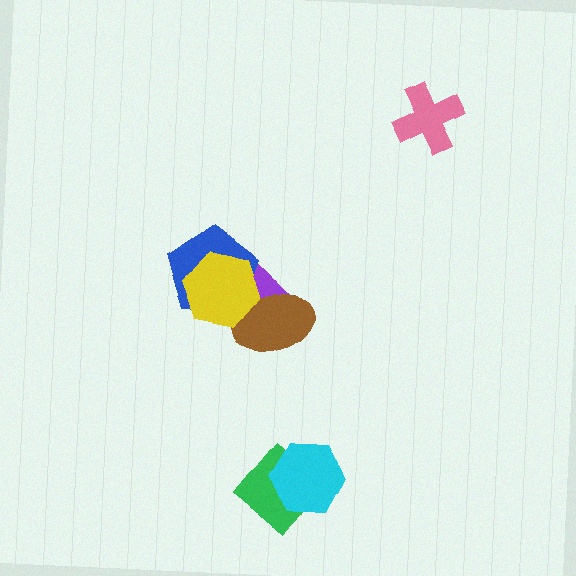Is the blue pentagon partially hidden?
Yes, it is partially covered by another shape.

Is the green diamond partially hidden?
Yes, it is partially covered by another shape.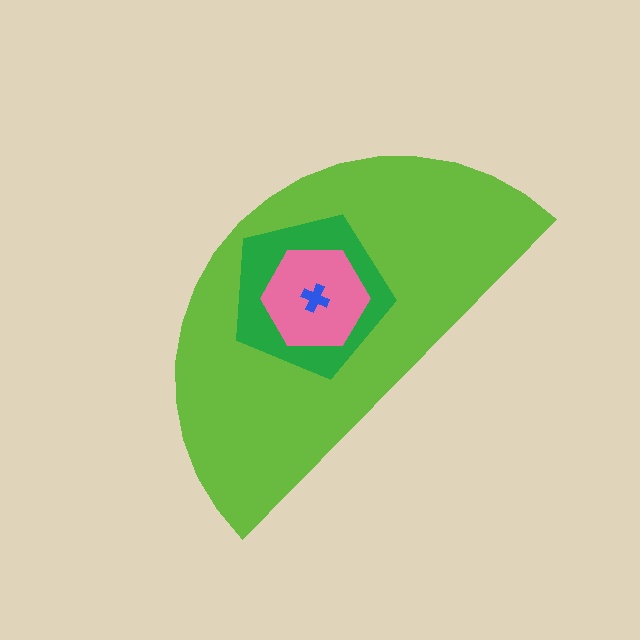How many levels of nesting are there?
4.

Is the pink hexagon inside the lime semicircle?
Yes.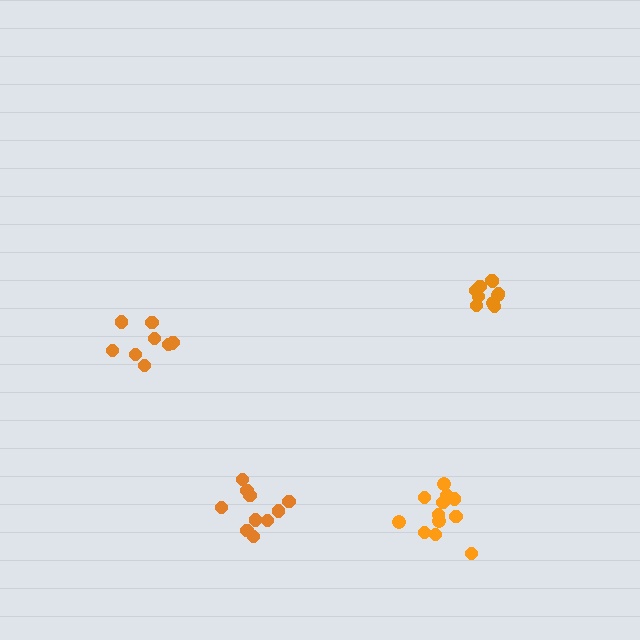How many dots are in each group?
Group 1: 10 dots, Group 2: 9 dots, Group 3: 12 dots, Group 4: 10 dots (41 total).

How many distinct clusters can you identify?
There are 4 distinct clusters.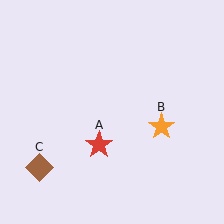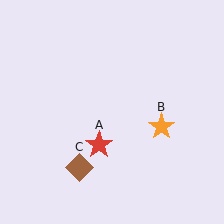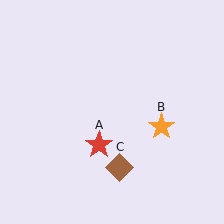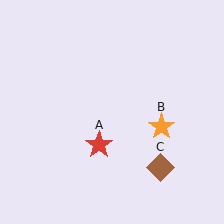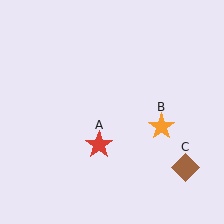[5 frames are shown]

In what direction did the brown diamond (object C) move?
The brown diamond (object C) moved right.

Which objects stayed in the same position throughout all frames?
Red star (object A) and orange star (object B) remained stationary.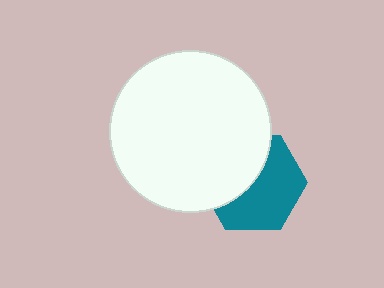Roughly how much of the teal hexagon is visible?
About half of it is visible (roughly 56%).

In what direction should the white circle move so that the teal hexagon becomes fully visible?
The white circle should move toward the upper-left. That is the shortest direction to clear the overlap and leave the teal hexagon fully visible.